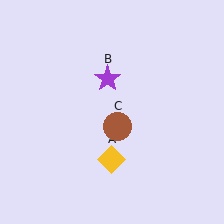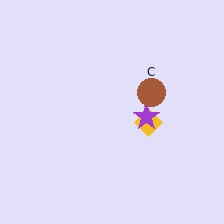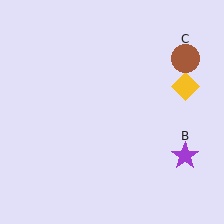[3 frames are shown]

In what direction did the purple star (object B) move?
The purple star (object B) moved down and to the right.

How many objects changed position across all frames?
3 objects changed position: yellow diamond (object A), purple star (object B), brown circle (object C).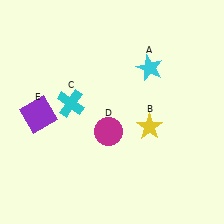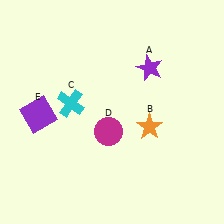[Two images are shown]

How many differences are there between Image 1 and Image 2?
There are 2 differences between the two images.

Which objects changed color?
A changed from cyan to purple. B changed from yellow to orange.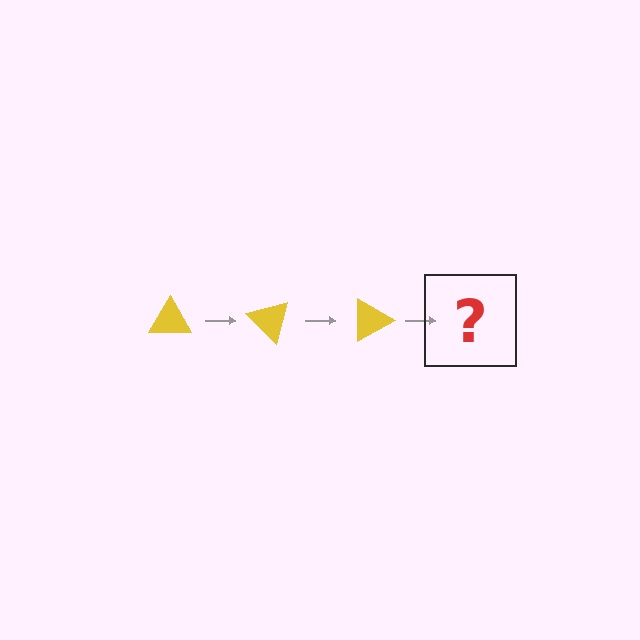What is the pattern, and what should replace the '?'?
The pattern is that the triangle rotates 45 degrees each step. The '?' should be a yellow triangle rotated 135 degrees.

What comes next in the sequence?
The next element should be a yellow triangle rotated 135 degrees.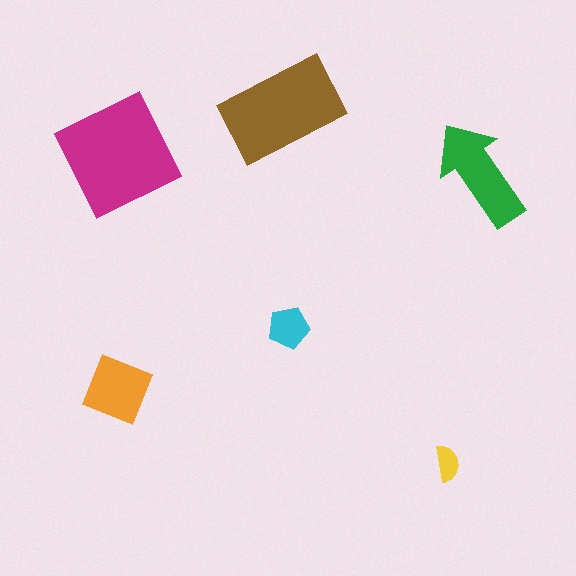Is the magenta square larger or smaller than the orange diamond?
Larger.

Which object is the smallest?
The yellow semicircle.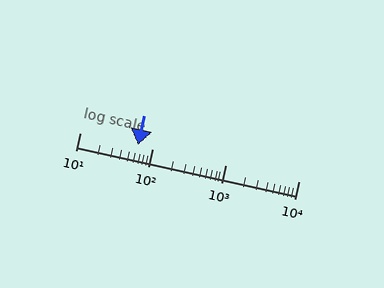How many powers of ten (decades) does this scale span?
The scale spans 3 decades, from 10 to 10000.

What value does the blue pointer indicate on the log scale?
The pointer indicates approximately 62.